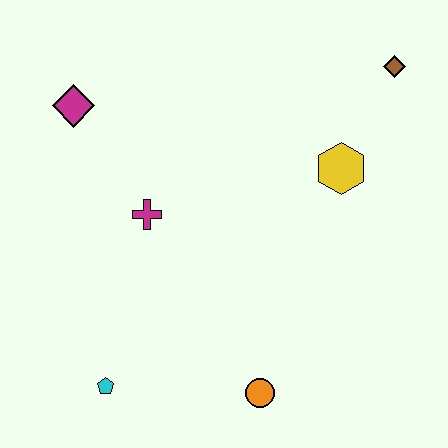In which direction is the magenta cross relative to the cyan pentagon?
The magenta cross is above the cyan pentagon.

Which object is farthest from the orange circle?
The brown diamond is farthest from the orange circle.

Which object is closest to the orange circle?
The cyan pentagon is closest to the orange circle.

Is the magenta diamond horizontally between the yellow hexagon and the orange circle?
No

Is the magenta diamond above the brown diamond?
No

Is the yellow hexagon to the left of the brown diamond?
Yes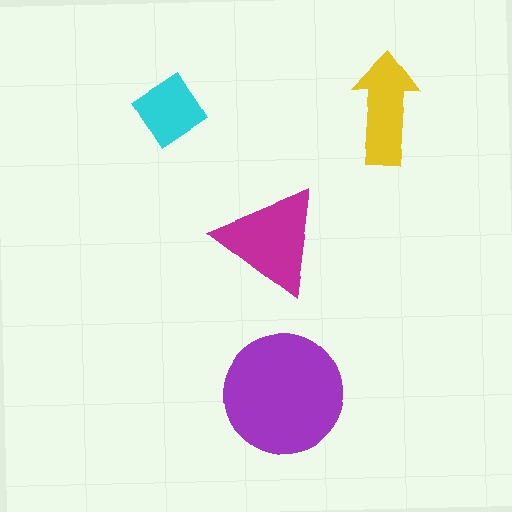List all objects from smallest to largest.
The cyan diamond, the yellow arrow, the magenta triangle, the purple circle.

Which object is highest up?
The cyan diamond is topmost.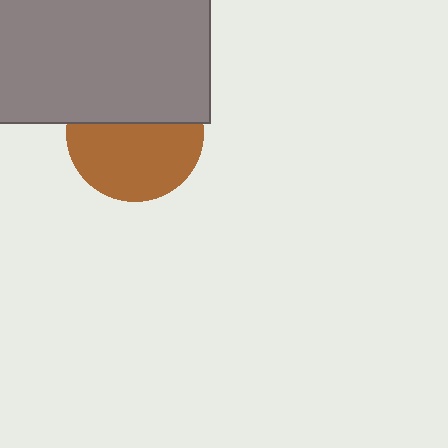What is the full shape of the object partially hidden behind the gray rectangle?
The partially hidden object is a brown circle.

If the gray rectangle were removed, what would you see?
You would see the complete brown circle.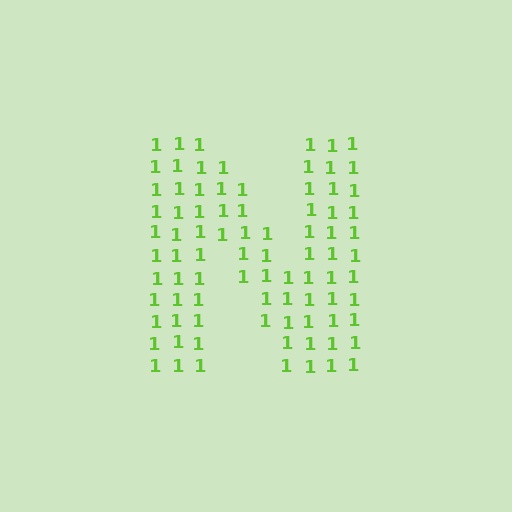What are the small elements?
The small elements are digit 1's.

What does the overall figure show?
The overall figure shows the letter N.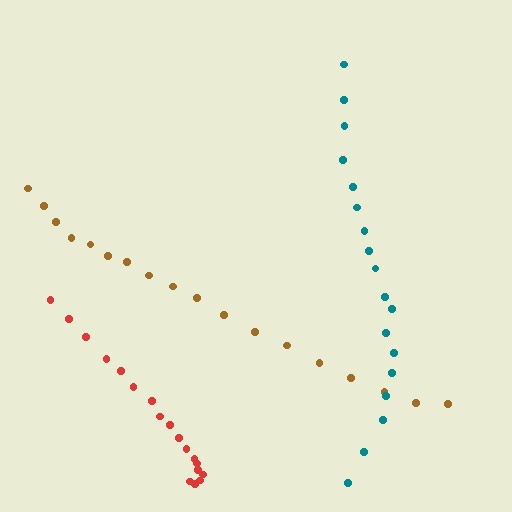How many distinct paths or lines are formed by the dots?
There are 3 distinct paths.